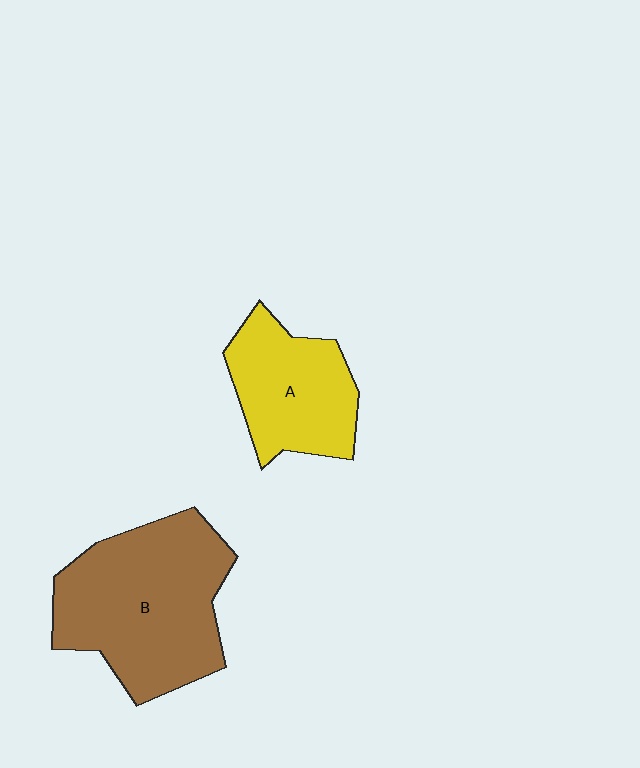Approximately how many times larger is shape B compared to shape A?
Approximately 1.6 times.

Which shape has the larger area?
Shape B (brown).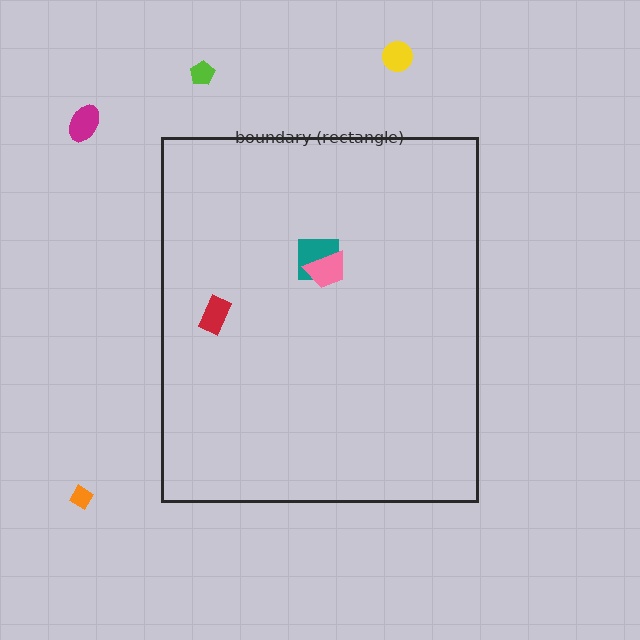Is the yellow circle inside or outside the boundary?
Outside.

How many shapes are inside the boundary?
3 inside, 4 outside.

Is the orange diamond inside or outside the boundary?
Outside.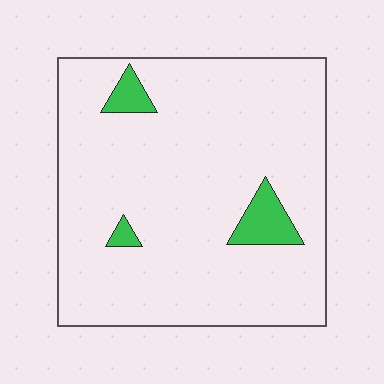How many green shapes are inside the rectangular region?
3.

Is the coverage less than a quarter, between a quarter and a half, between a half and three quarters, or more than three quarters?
Less than a quarter.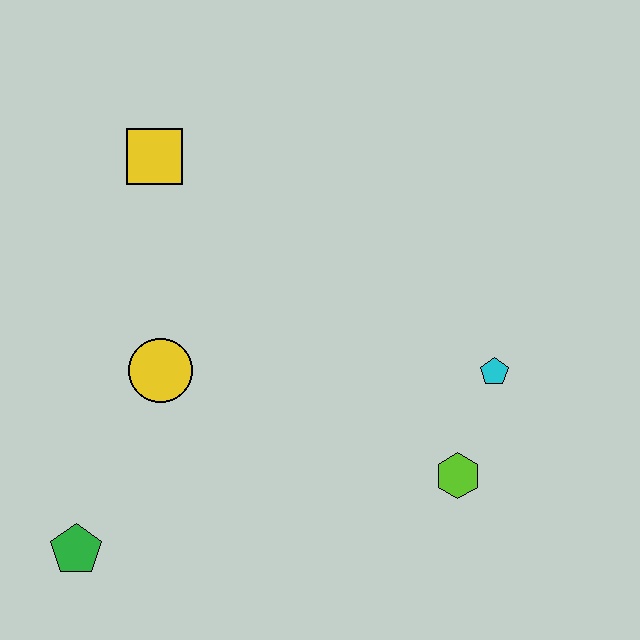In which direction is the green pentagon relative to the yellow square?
The green pentagon is below the yellow square.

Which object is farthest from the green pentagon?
The cyan pentagon is farthest from the green pentagon.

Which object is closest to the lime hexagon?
The cyan pentagon is closest to the lime hexagon.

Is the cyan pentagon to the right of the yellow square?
Yes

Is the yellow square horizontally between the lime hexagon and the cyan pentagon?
No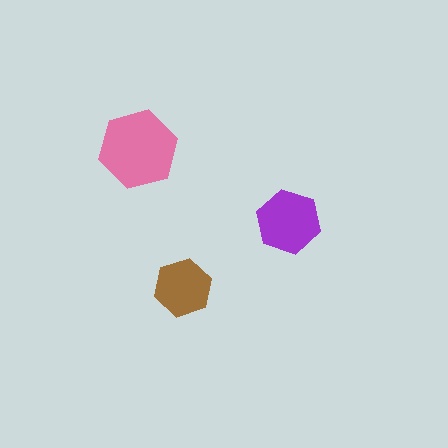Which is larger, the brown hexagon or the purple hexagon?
The purple one.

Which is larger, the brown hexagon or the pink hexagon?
The pink one.